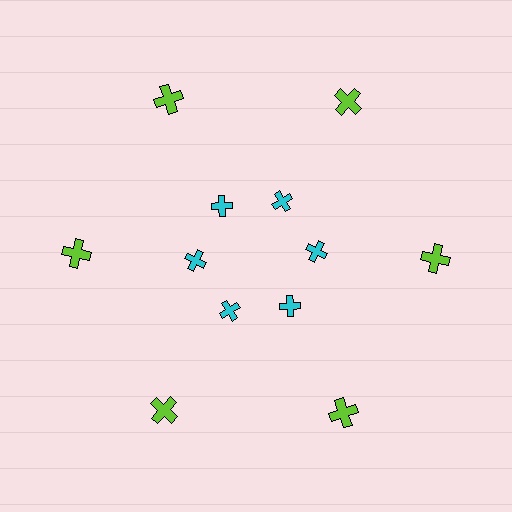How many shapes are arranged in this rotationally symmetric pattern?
There are 12 shapes, arranged in 6 groups of 2.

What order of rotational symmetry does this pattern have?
This pattern has 6-fold rotational symmetry.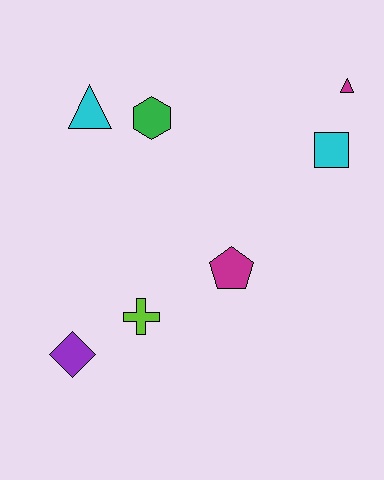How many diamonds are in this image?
There is 1 diamond.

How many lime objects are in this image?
There is 1 lime object.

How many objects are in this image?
There are 7 objects.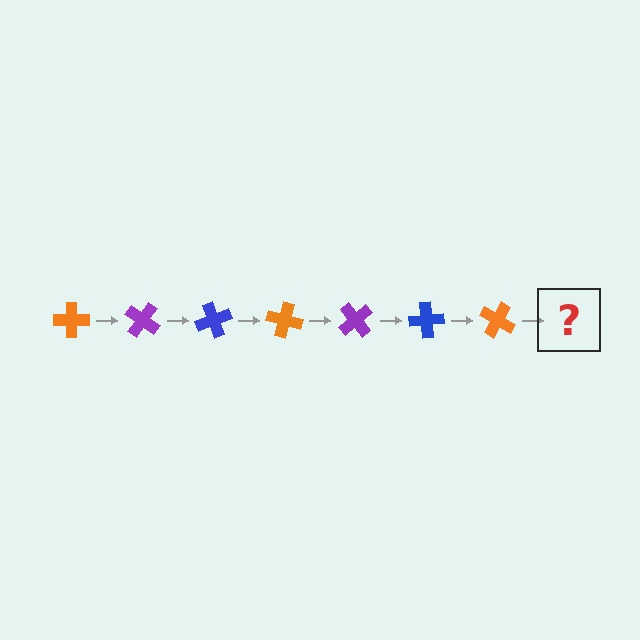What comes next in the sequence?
The next element should be a purple cross, rotated 245 degrees from the start.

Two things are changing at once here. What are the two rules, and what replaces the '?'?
The two rules are that it rotates 35 degrees each step and the color cycles through orange, purple, and blue. The '?' should be a purple cross, rotated 245 degrees from the start.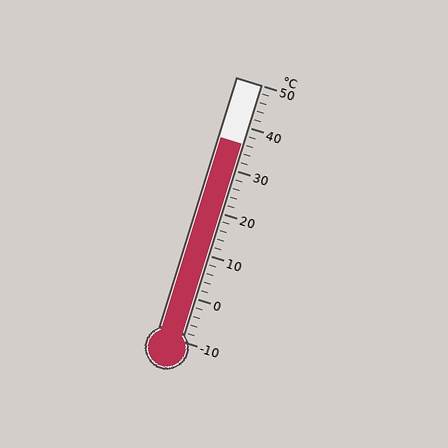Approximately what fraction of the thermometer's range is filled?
The thermometer is filled to approximately 75% of its range.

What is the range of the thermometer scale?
The thermometer scale ranges from -10°C to 50°C.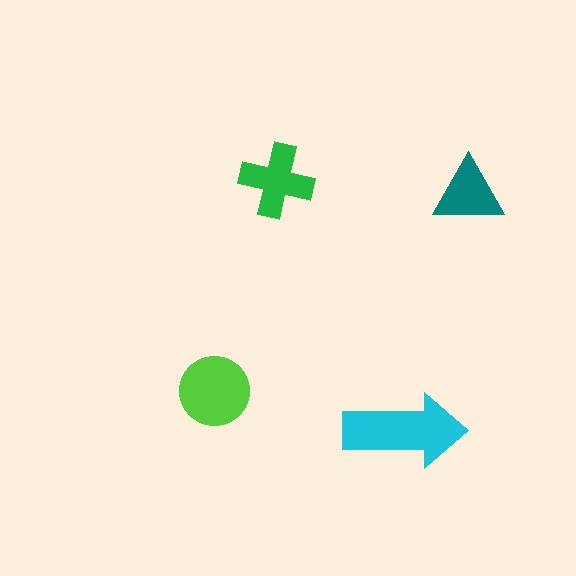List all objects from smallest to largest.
The teal triangle, the green cross, the lime circle, the cyan arrow.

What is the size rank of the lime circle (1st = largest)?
2nd.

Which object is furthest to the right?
The teal triangle is rightmost.